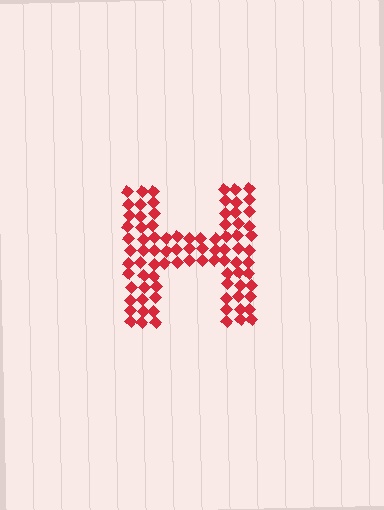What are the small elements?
The small elements are diamonds.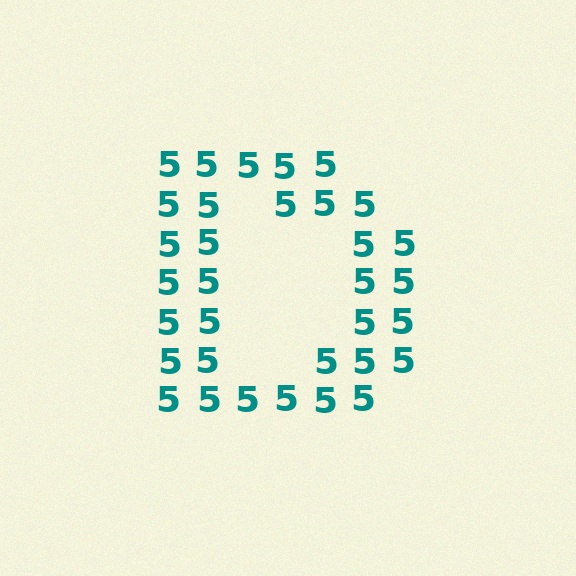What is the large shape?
The large shape is the letter D.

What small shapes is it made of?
It is made of small digit 5's.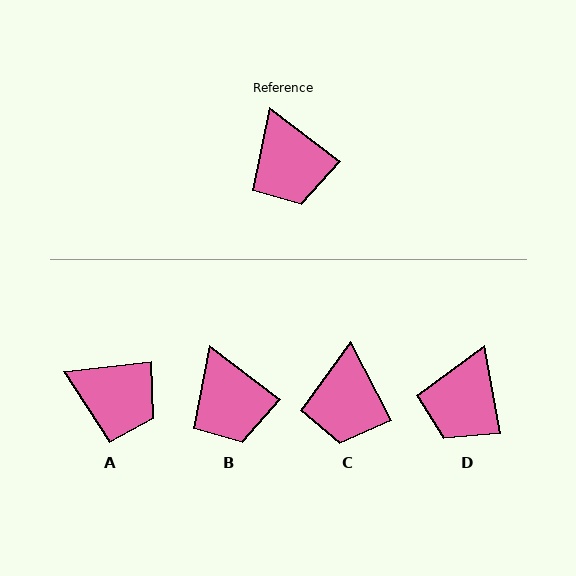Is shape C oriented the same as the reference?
No, it is off by about 25 degrees.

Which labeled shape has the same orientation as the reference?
B.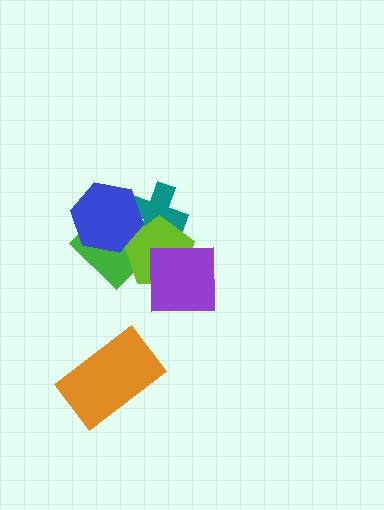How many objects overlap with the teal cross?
3 objects overlap with the teal cross.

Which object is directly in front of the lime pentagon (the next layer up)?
The purple square is directly in front of the lime pentagon.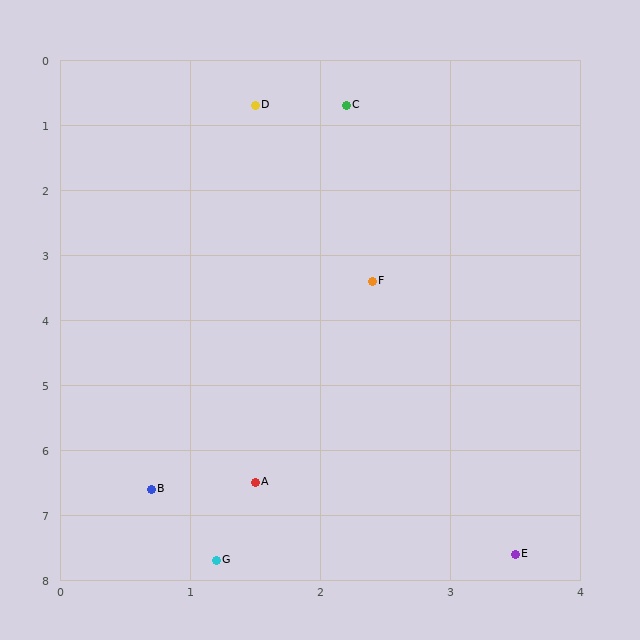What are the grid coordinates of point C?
Point C is at approximately (2.2, 0.7).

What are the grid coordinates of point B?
Point B is at approximately (0.7, 6.6).